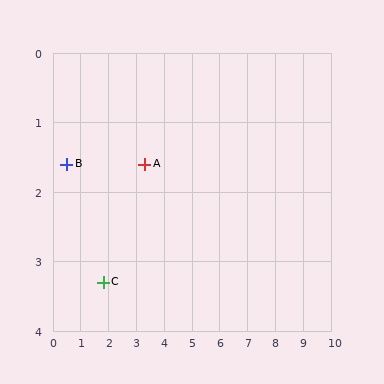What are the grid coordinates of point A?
Point A is at approximately (3.3, 1.6).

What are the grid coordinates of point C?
Point C is at approximately (1.8, 3.3).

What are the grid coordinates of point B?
Point B is at approximately (0.5, 1.6).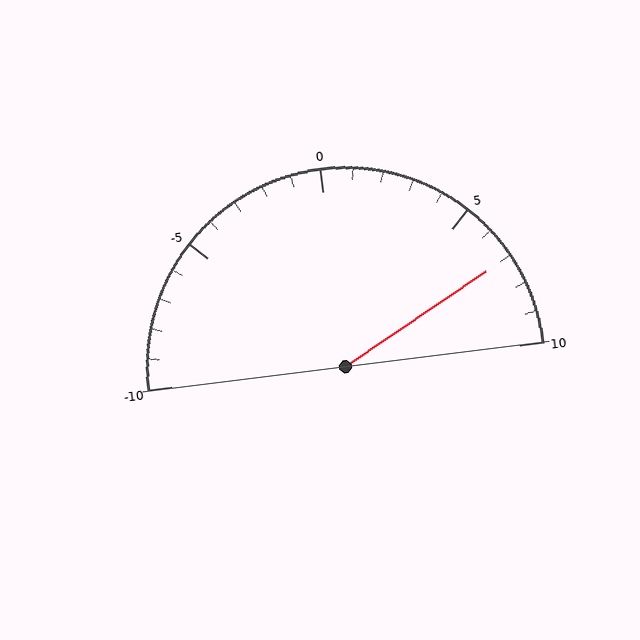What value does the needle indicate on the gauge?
The needle indicates approximately 7.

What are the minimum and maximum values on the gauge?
The gauge ranges from -10 to 10.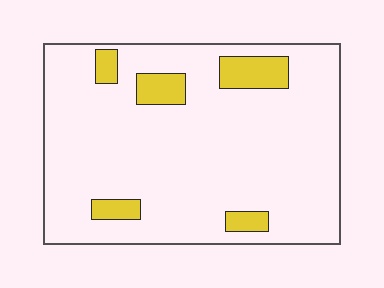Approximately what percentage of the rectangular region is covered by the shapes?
Approximately 10%.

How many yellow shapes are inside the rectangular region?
5.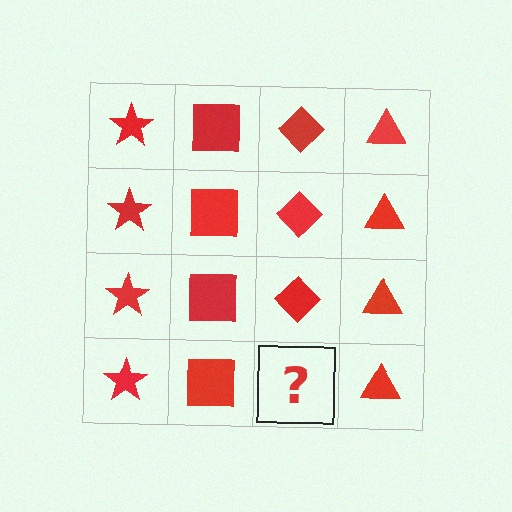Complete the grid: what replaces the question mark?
The question mark should be replaced with a red diamond.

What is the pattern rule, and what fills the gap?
The rule is that each column has a consistent shape. The gap should be filled with a red diamond.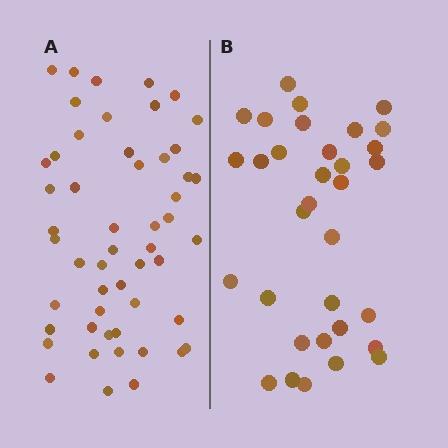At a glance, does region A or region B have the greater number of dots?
Region A (the left region) has more dots.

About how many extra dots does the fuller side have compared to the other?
Region A has approximately 20 more dots than region B.